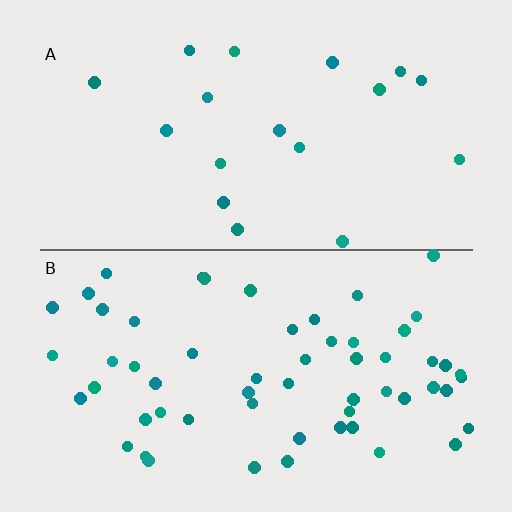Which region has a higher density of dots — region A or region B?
B (the bottom).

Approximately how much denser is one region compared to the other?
Approximately 3.2× — region B over region A.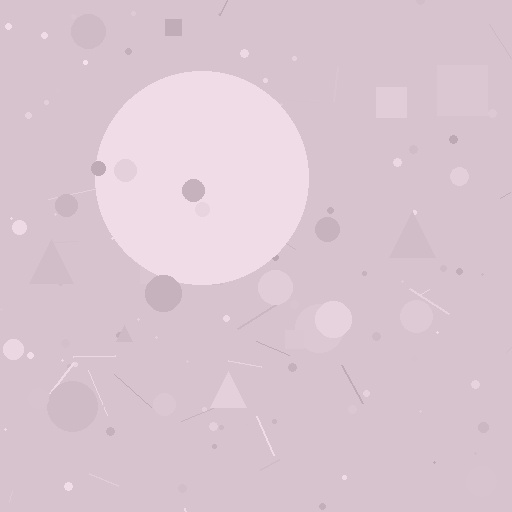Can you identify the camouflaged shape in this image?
The camouflaged shape is a circle.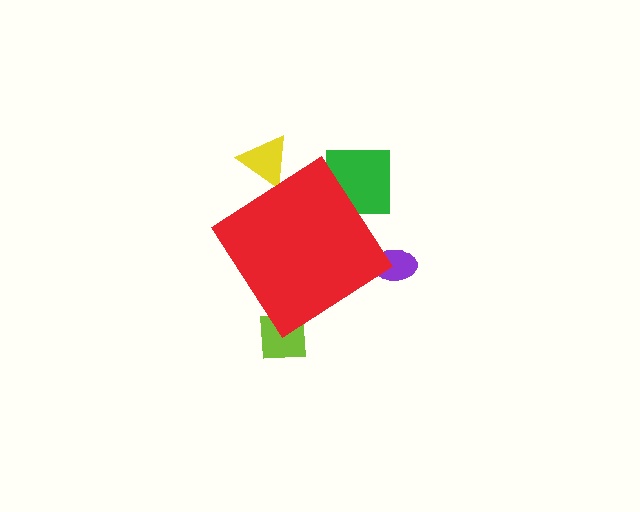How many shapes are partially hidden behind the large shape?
4 shapes are partially hidden.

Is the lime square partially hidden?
Yes, the lime square is partially hidden behind the red diamond.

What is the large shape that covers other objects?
A red diamond.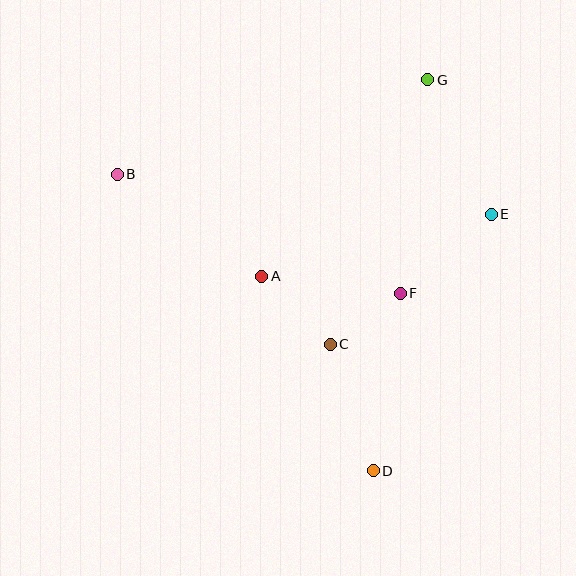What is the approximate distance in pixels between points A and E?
The distance between A and E is approximately 237 pixels.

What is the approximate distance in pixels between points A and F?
The distance between A and F is approximately 139 pixels.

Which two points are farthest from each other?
Points D and G are farthest from each other.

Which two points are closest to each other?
Points C and F are closest to each other.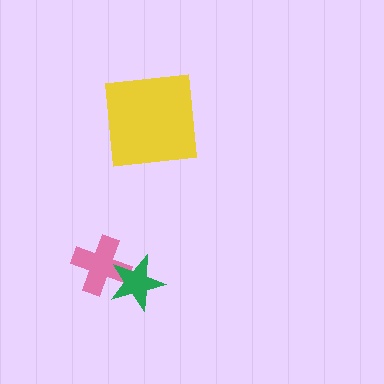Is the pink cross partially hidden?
Yes, it is partially covered by another shape.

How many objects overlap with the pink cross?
1 object overlaps with the pink cross.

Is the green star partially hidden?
No, no other shape covers it.